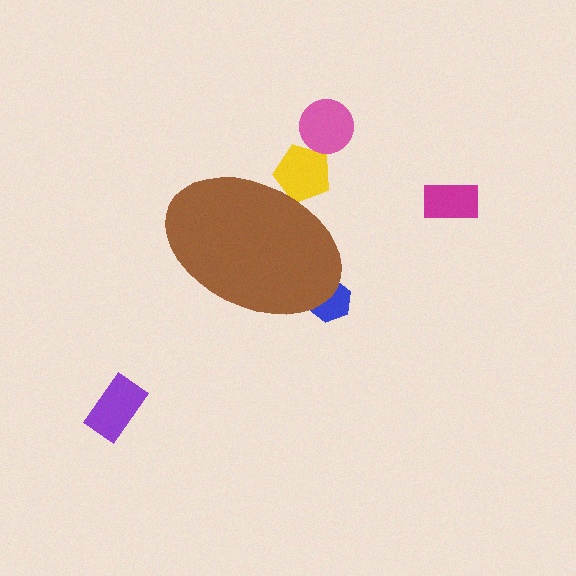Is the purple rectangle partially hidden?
No, the purple rectangle is fully visible.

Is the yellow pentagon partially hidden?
Yes, the yellow pentagon is partially hidden behind the brown ellipse.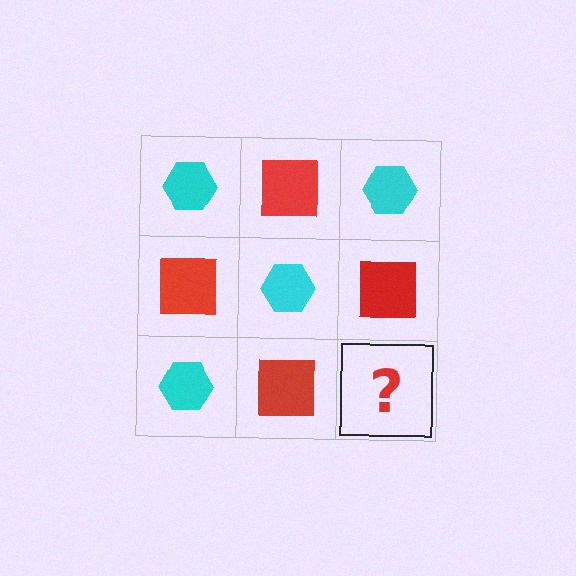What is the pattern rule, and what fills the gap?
The rule is that it alternates cyan hexagon and red square in a checkerboard pattern. The gap should be filled with a cyan hexagon.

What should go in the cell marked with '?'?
The missing cell should contain a cyan hexagon.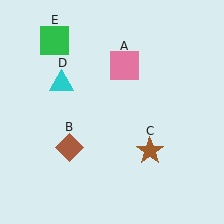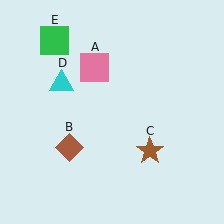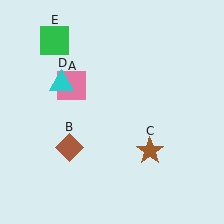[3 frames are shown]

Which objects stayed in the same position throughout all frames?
Brown diamond (object B) and brown star (object C) and cyan triangle (object D) and green square (object E) remained stationary.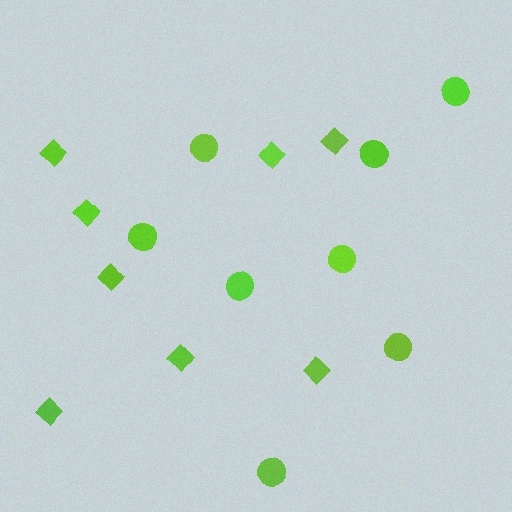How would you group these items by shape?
There are 2 groups: one group of diamonds (8) and one group of circles (8).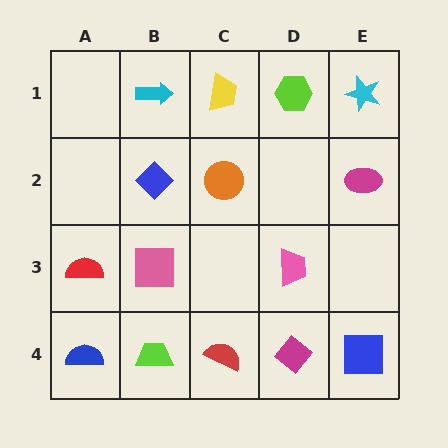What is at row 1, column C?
A yellow trapezoid.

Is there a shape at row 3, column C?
No, that cell is empty.